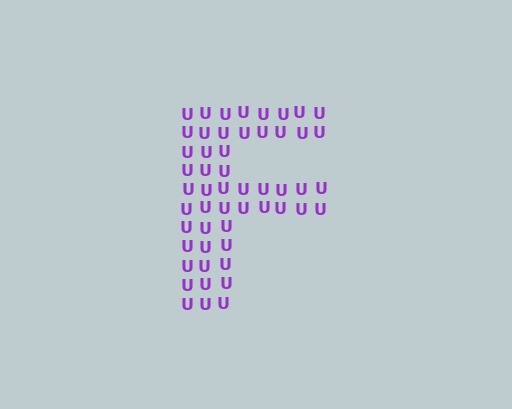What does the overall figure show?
The overall figure shows the letter F.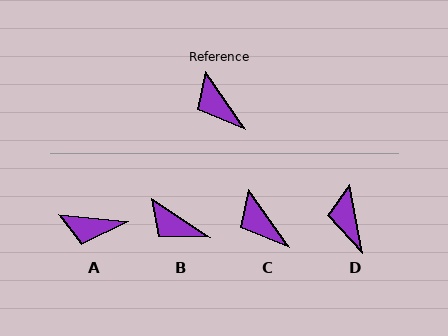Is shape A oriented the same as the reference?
No, it is off by about 49 degrees.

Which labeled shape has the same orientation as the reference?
C.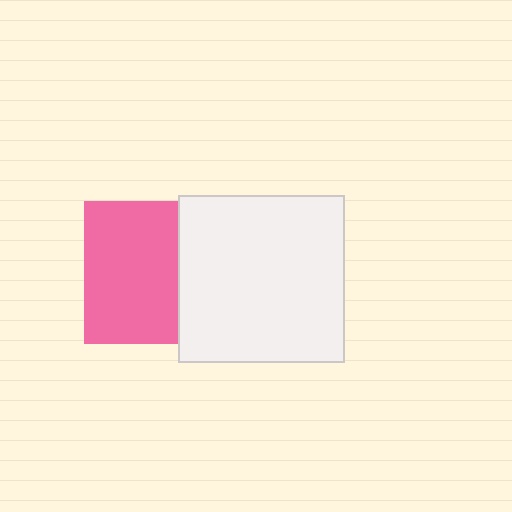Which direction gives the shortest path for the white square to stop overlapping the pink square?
Moving right gives the shortest separation.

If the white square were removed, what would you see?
You would see the complete pink square.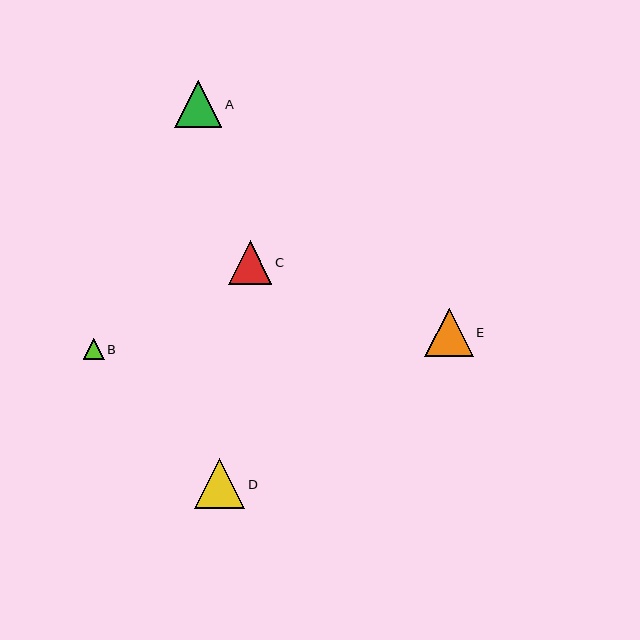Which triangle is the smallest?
Triangle B is the smallest with a size of approximately 21 pixels.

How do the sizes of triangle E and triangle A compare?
Triangle E and triangle A are approximately the same size.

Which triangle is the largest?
Triangle D is the largest with a size of approximately 50 pixels.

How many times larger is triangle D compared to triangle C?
Triangle D is approximately 1.2 times the size of triangle C.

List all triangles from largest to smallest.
From largest to smallest: D, E, A, C, B.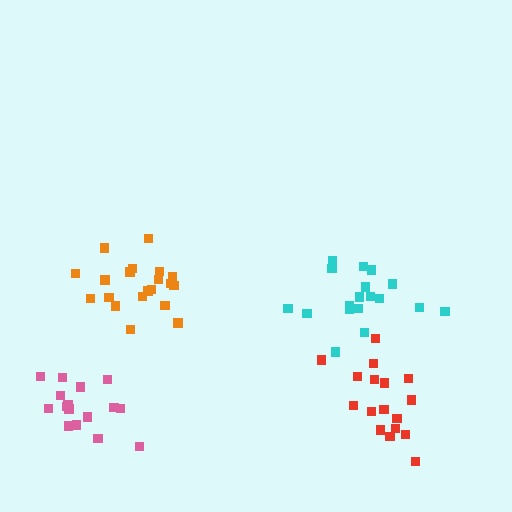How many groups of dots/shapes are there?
There are 4 groups.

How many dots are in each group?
Group 1: 16 dots, Group 2: 17 dots, Group 3: 20 dots, Group 4: 18 dots (71 total).